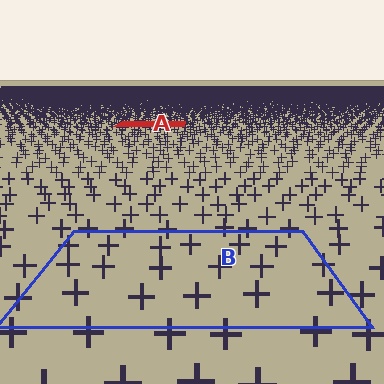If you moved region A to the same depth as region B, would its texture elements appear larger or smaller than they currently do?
They would appear larger. At a closer depth, the same texture elements are projected at a bigger on-screen size.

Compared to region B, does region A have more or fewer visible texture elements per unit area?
Region A has more texture elements per unit area — they are packed more densely because it is farther away.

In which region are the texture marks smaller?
The texture marks are smaller in region A, because it is farther away.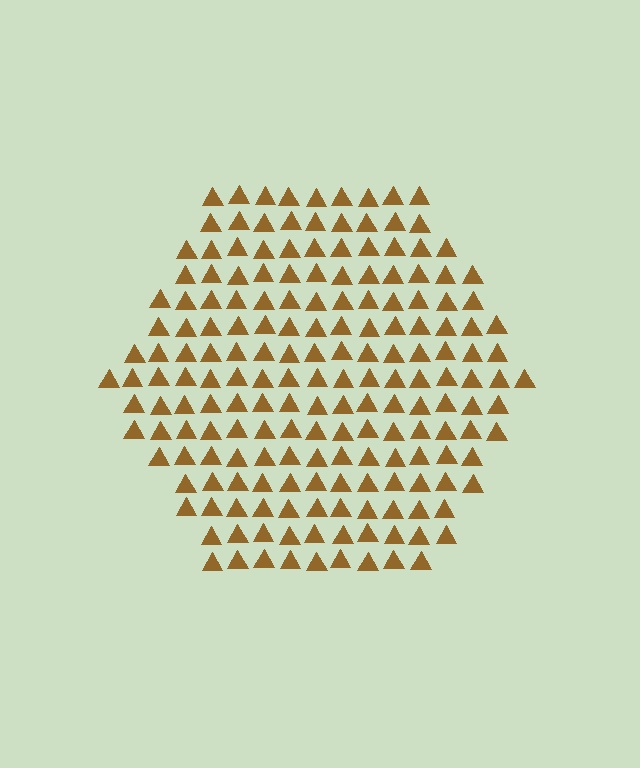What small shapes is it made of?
It is made of small triangles.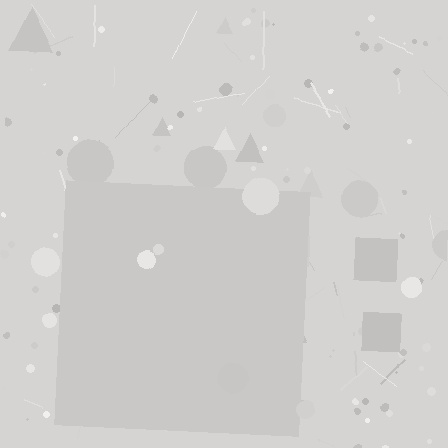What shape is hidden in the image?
A square is hidden in the image.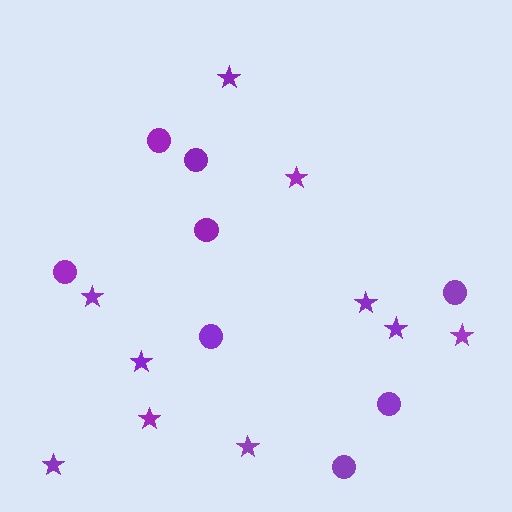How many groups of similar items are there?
There are 2 groups: one group of circles (8) and one group of stars (10).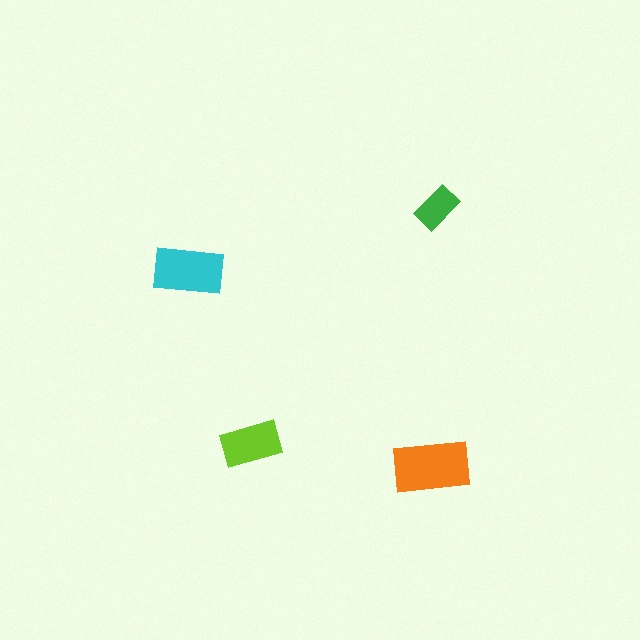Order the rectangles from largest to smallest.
the orange one, the cyan one, the lime one, the green one.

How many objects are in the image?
There are 4 objects in the image.